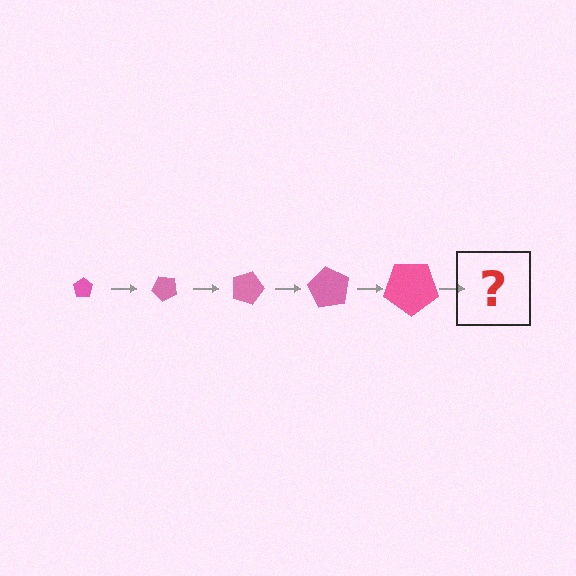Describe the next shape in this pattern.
It should be a pentagon, larger than the previous one and rotated 225 degrees from the start.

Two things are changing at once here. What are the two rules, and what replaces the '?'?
The two rules are that the pentagon grows larger each step and it rotates 45 degrees each step. The '?' should be a pentagon, larger than the previous one and rotated 225 degrees from the start.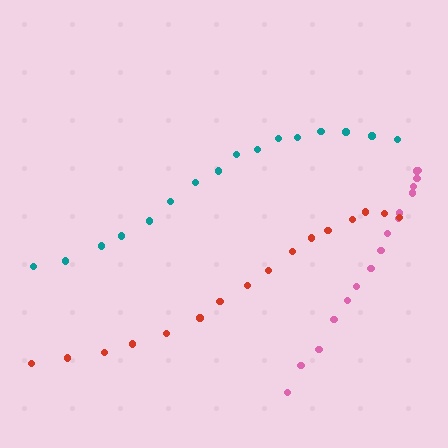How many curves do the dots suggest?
There are 3 distinct paths.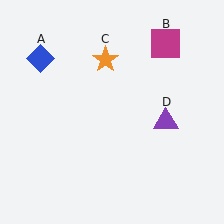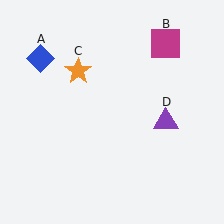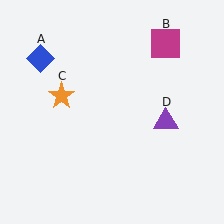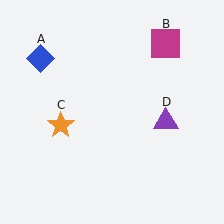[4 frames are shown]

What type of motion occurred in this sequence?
The orange star (object C) rotated counterclockwise around the center of the scene.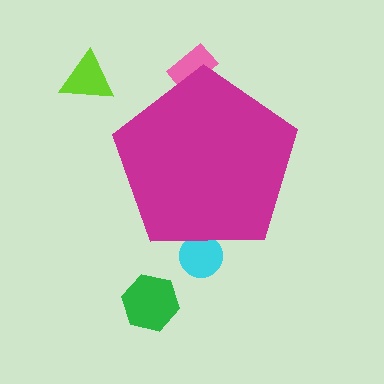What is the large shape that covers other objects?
A magenta pentagon.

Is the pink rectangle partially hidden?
Yes, the pink rectangle is partially hidden behind the magenta pentagon.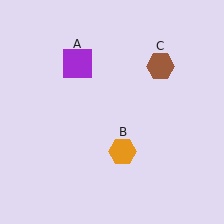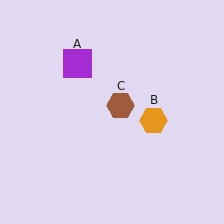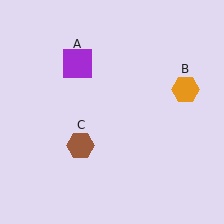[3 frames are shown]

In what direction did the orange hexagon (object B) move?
The orange hexagon (object B) moved up and to the right.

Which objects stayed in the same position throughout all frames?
Purple square (object A) remained stationary.